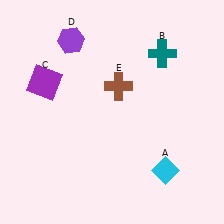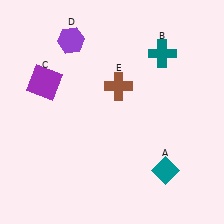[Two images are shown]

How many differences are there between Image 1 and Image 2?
There is 1 difference between the two images.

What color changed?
The diamond (A) changed from cyan in Image 1 to teal in Image 2.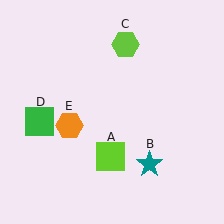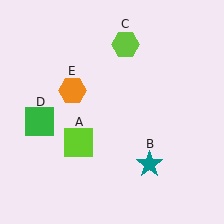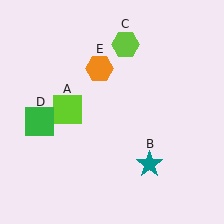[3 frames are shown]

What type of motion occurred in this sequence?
The lime square (object A), orange hexagon (object E) rotated clockwise around the center of the scene.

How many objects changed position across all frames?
2 objects changed position: lime square (object A), orange hexagon (object E).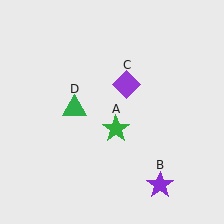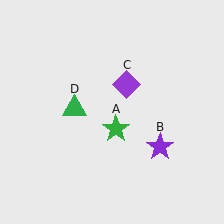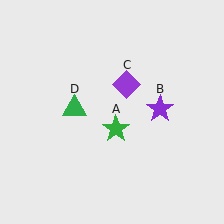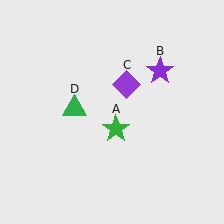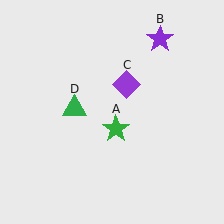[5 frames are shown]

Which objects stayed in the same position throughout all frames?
Green star (object A) and purple diamond (object C) and green triangle (object D) remained stationary.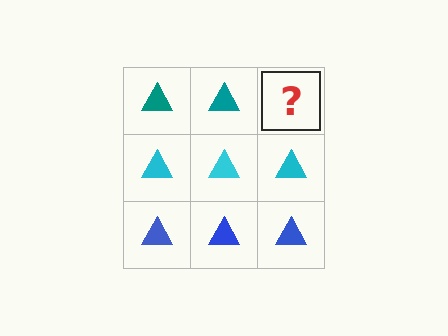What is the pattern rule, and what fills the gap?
The rule is that each row has a consistent color. The gap should be filled with a teal triangle.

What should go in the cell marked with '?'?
The missing cell should contain a teal triangle.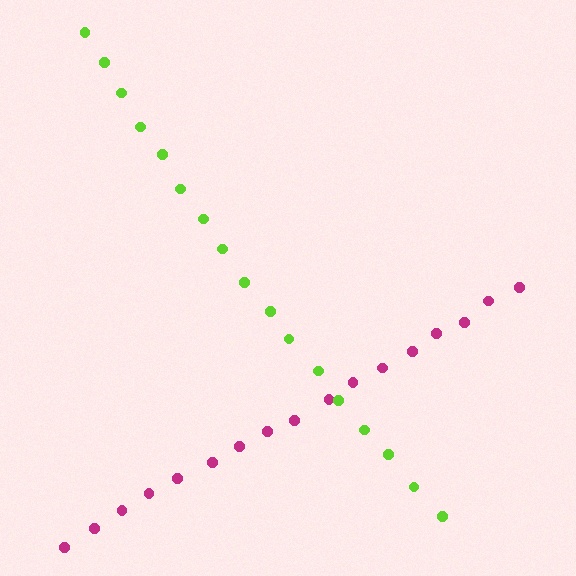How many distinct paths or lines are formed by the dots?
There are 2 distinct paths.